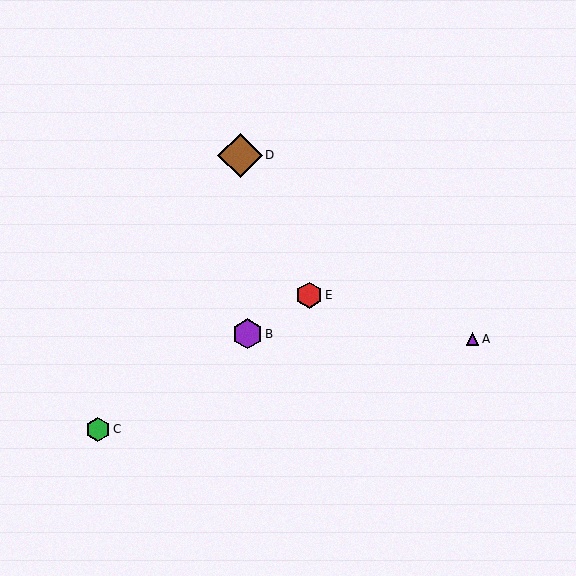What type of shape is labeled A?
Shape A is a purple triangle.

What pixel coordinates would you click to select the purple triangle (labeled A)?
Click at (473, 339) to select the purple triangle A.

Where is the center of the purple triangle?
The center of the purple triangle is at (473, 339).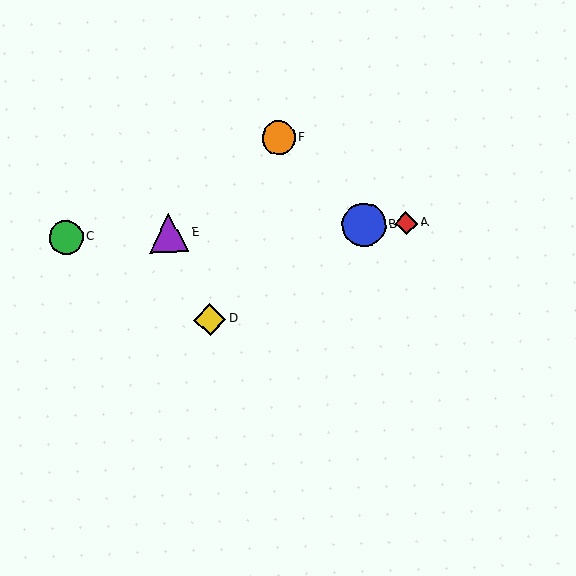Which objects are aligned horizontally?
Objects A, B, C, E are aligned horizontally.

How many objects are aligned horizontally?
4 objects (A, B, C, E) are aligned horizontally.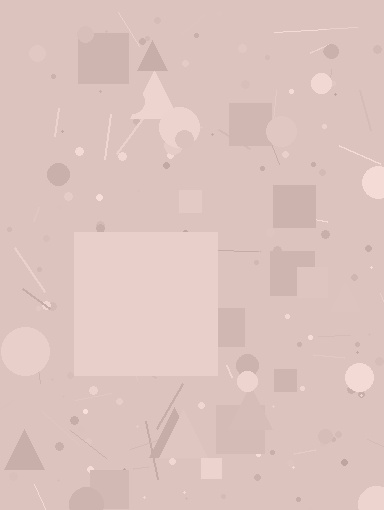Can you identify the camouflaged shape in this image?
The camouflaged shape is a square.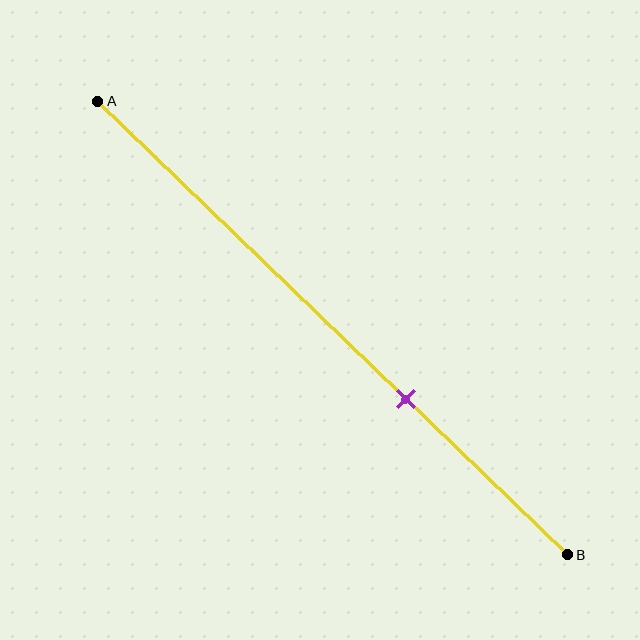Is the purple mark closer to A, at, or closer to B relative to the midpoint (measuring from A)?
The purple mark is closer to point B than the midpoint of segment AB.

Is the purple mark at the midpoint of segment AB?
No, the mark is at about 65% from A, not at the 50% midpoint.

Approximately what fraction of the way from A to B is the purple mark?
The purple mark is approximately 65% of the way from A to B.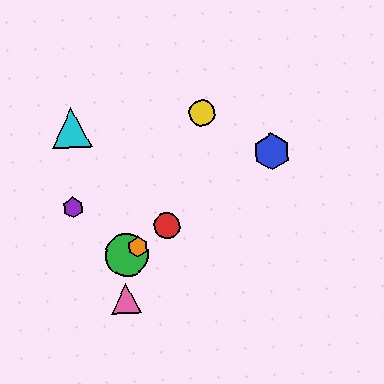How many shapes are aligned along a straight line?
4 shapes (the red circle, the blue hexagon, the green circle, the orange hexagon) are aligned along a straight line.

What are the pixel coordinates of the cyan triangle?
The cyan triangle is at (72, 128).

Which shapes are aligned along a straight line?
The red circle, the blue hexagon, the green circle, the orange hexagon are aligned along a straight line.